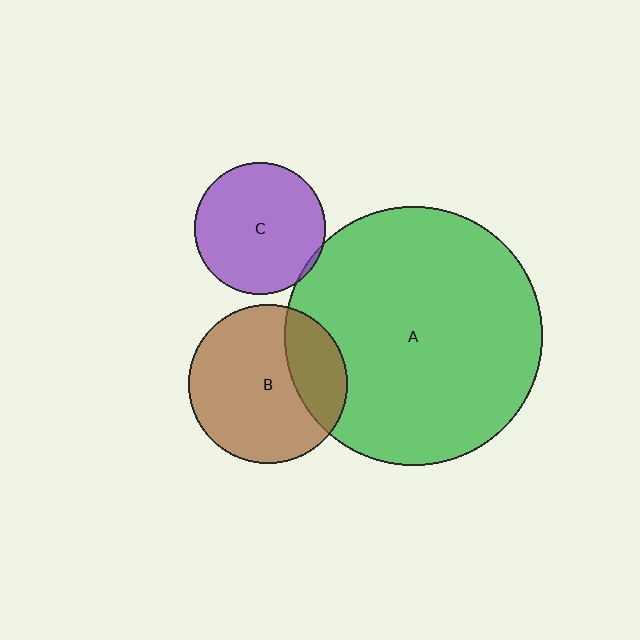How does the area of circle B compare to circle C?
Approximately 1.5 times.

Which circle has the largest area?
Circle A (green).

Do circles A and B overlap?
Yes.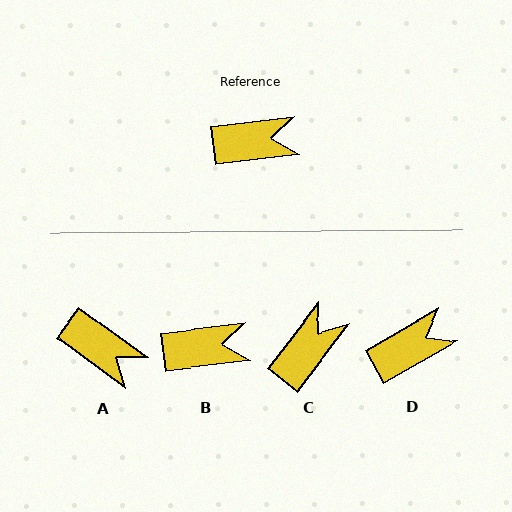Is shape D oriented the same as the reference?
No, it is off by about 23 degrees.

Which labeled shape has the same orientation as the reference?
B.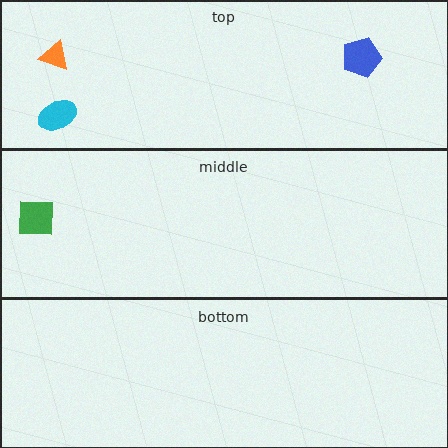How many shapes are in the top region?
3.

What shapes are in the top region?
The cyan ellipse, the orange triangle, the blue pentagon.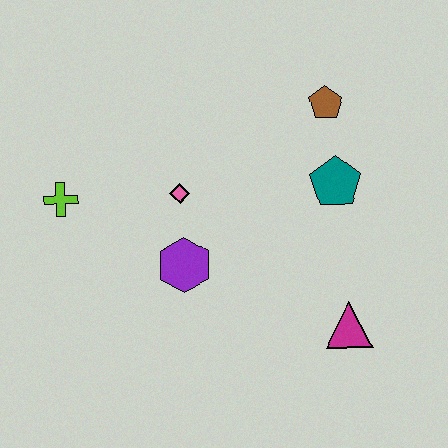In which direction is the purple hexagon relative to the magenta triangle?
The purple hexagon is to the left of the magenta triangle.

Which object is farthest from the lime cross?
The magenta triangle is farthest from the lime cross.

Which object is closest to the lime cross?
The pink diamond is closest to the lime cross.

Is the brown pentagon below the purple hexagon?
No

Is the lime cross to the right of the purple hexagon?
No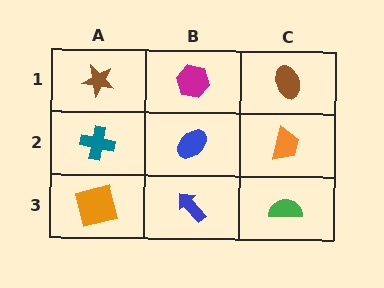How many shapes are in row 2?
3 shapes.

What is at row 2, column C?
An orange trapezoid.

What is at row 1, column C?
A brown ellipse.